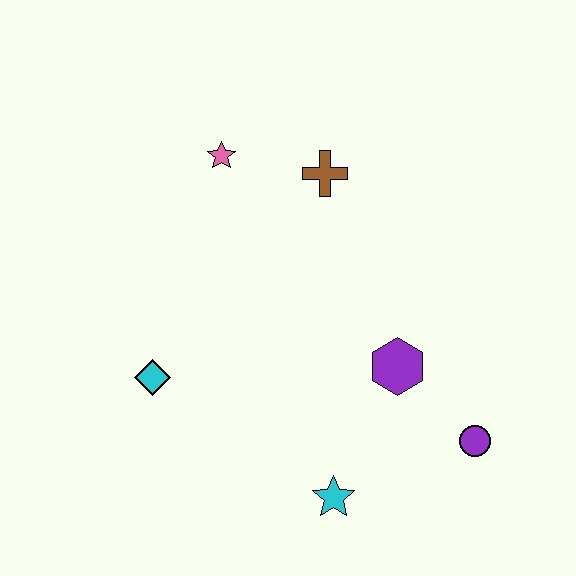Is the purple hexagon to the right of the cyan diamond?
Yes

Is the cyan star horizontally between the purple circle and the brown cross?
Yes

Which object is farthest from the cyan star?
The pink star is farthest from the cyan star.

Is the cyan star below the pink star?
Yes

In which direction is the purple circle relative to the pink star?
The purple circle is below the pink star.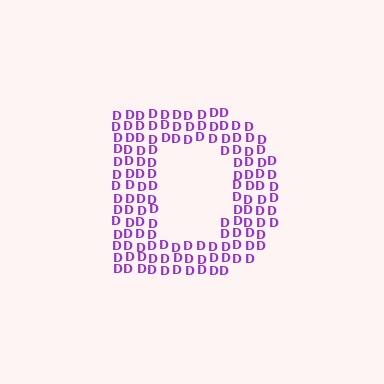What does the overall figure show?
The overall figure shows the letter D.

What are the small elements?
The small elements are letter D's.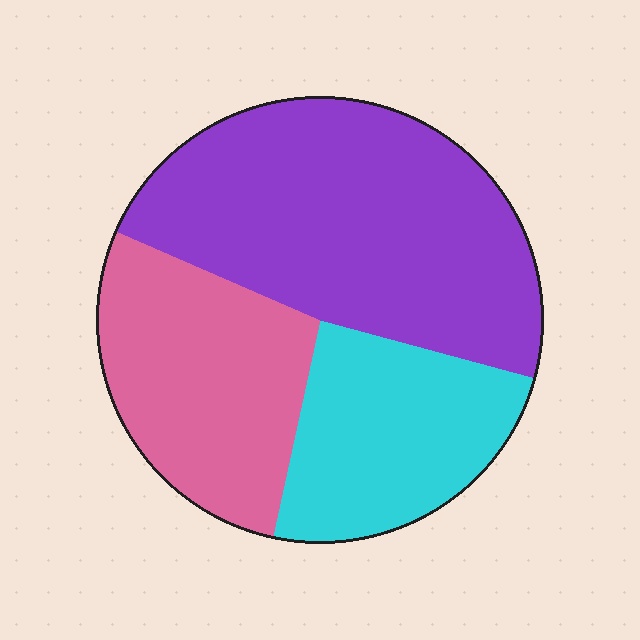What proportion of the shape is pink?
Pink takes up between a sixth and a third of the shape.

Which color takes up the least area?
Cyan, at roughly 25%.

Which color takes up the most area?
Purple, at roughly 50%.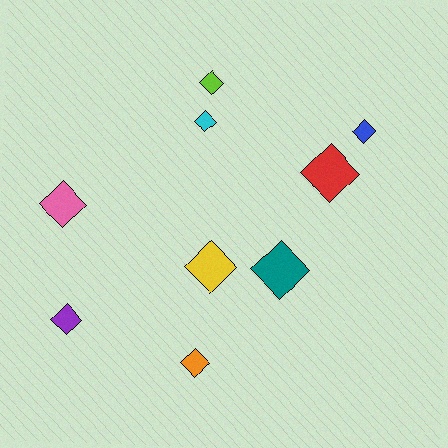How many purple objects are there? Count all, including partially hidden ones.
There is 1 purple object.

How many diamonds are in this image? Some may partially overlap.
There are 9 diamonds.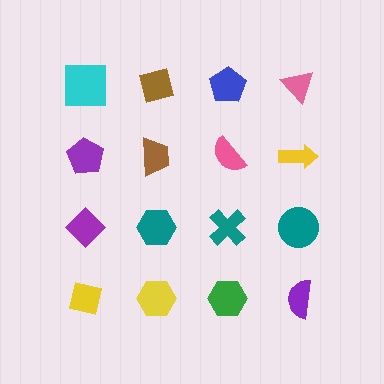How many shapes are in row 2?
4 shapes.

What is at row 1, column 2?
A brown square.